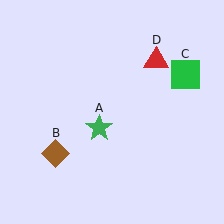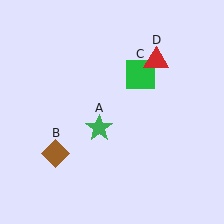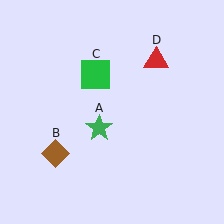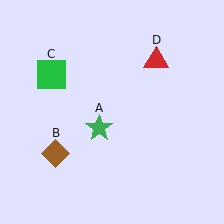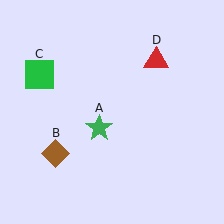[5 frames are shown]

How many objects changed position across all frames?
1 object changed position: green square (object C).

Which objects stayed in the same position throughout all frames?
Green star (object A) and brown diamond (object B) and red triangle (object D) remained stationary.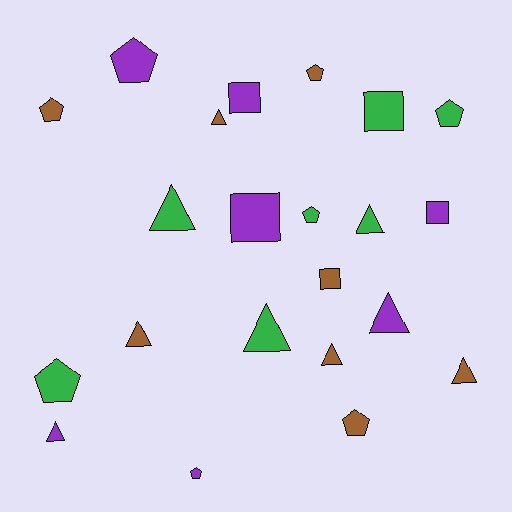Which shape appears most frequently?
Triangle, with 9 objects.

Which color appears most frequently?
Brown, with 8 objects.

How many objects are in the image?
There are 22 objects.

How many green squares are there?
There is 1 green square.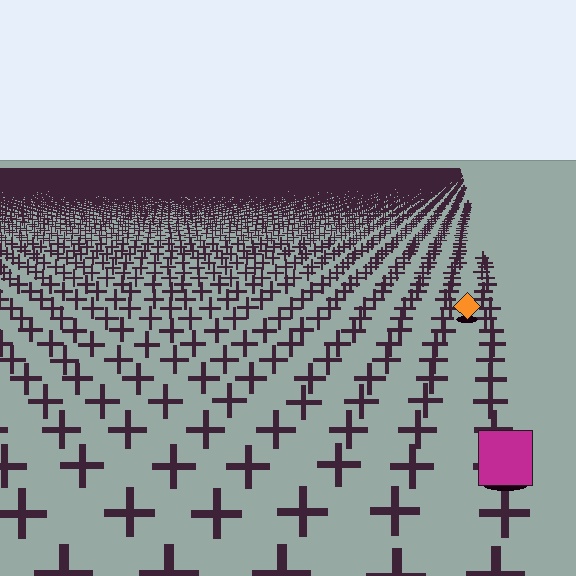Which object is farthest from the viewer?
The orange diamond is farthest from the viewer. It appears smaller and the ground texture around it is denser.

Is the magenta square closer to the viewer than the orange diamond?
Yes. The magenta square is closer — you can tell from the texture gradient: the ground texture is coarser near it.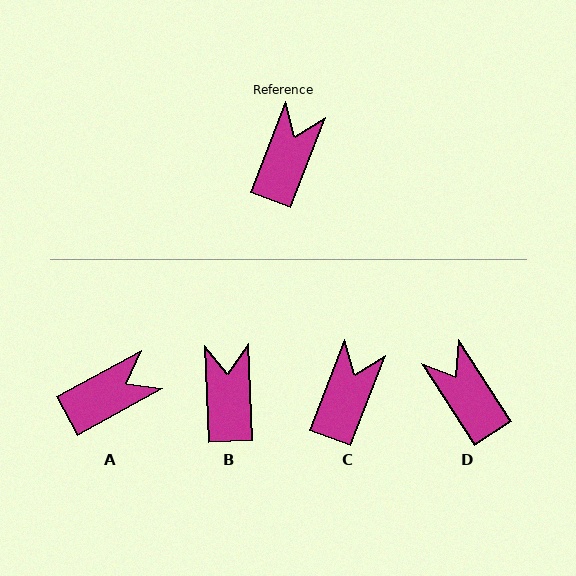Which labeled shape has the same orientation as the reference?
C.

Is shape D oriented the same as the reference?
No, it is off by about 54 degrees.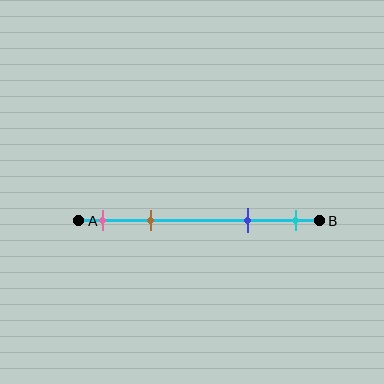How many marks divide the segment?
There are 4 marks dividing the segment.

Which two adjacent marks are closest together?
The pink and brown marks are the closest adjacent pair.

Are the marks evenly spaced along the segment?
No, the marks are not evenly spaced.